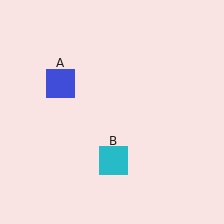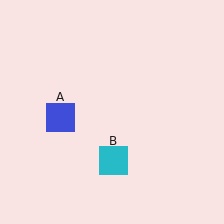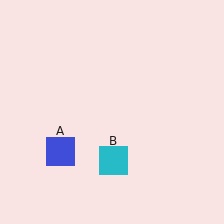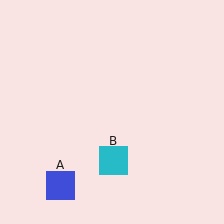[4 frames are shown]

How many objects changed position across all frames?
1 object changed position: blue square (object A).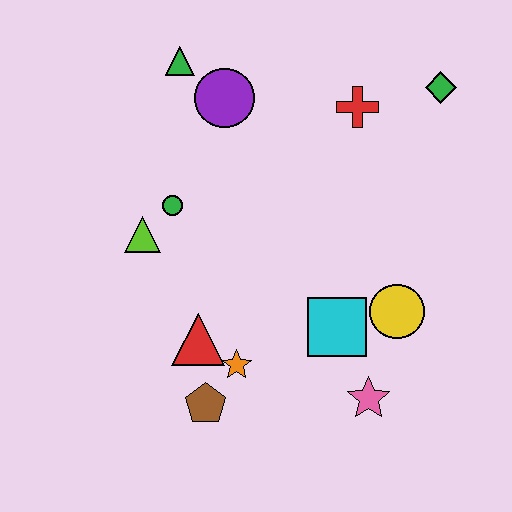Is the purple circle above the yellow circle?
Yes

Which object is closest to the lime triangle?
The green circle is closest to the lime triangle.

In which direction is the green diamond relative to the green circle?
The green diamond is to the right of the green circle.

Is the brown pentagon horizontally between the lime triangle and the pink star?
Yes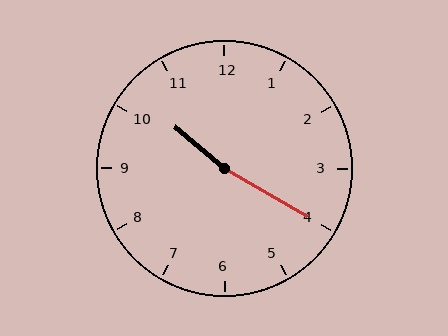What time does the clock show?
10:20.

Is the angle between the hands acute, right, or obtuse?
It is obtuse.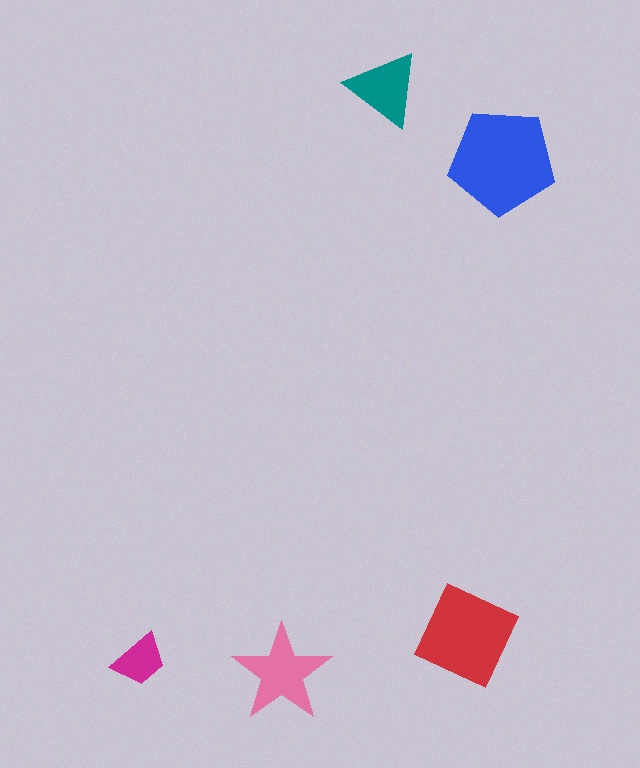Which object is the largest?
The blue pentagon.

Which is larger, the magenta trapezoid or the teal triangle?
The teal triangle.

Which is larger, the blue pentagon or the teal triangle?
The blue pentagon.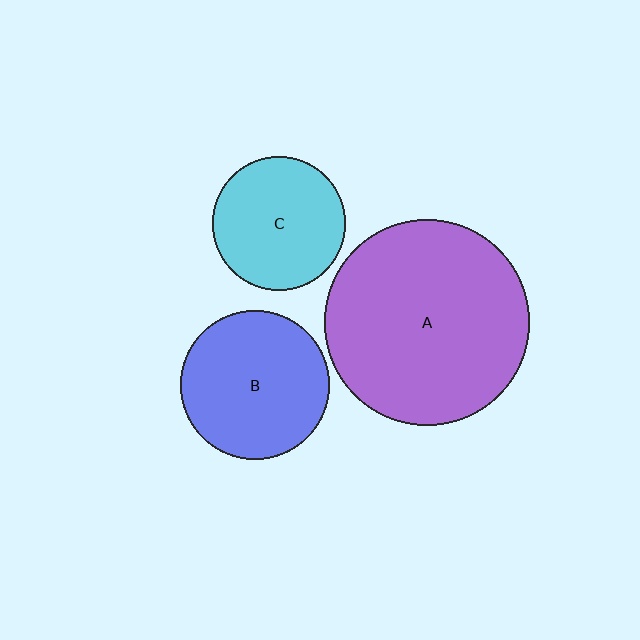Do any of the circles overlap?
No, none of the circles overlap.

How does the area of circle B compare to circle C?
Approximately 1.2 times.